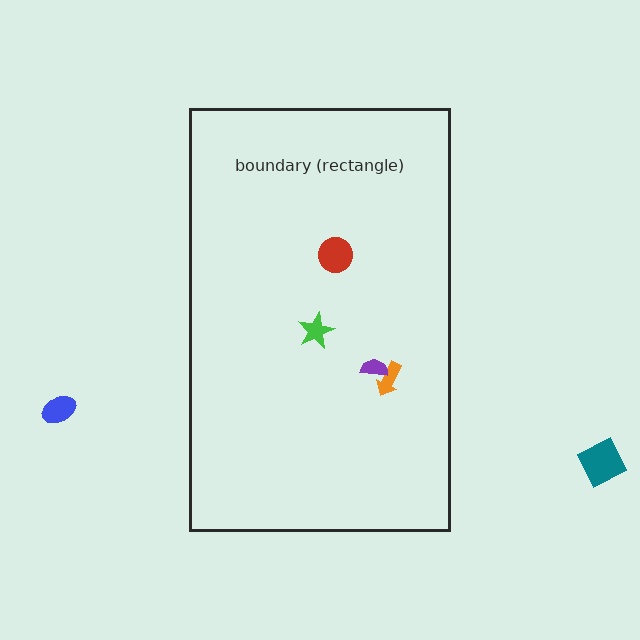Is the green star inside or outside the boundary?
Inside.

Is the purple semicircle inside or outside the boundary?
Inside.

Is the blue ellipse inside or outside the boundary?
Outside.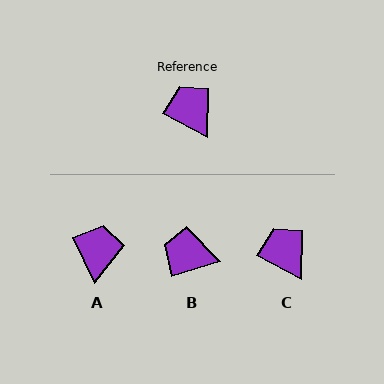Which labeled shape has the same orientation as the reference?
C.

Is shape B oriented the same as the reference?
No, it is off by about 45 degrees.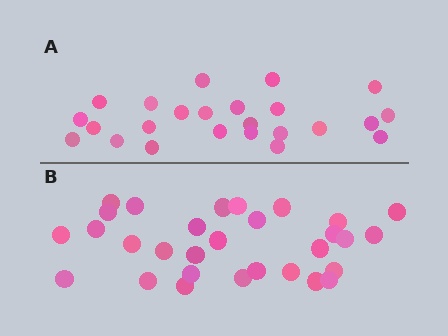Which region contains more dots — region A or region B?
Region B (the bottom region) has more dots.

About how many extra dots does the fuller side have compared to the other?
Region B has about 6 more dots than region A.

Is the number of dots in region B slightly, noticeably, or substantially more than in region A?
Region B has noticeably more, but not dramatically so. The ratio is roughly 1.2 to 1.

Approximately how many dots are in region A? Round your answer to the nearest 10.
About 20 dots. (The exact count is 24, which rounds to 20.)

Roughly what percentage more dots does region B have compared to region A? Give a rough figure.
About 25% more.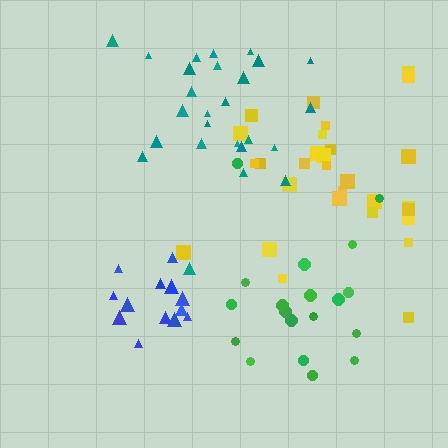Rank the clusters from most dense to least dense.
blue, teal, green, yellow.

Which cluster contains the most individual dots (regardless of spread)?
Yellow (29).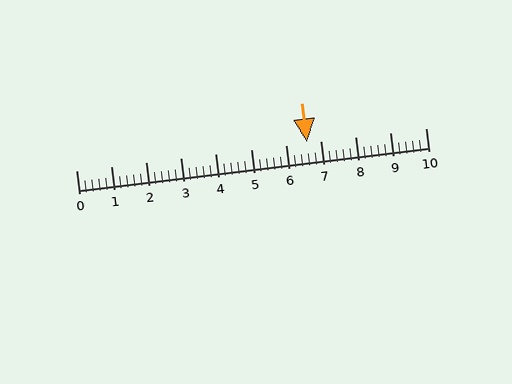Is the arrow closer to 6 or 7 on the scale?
The arrow is closer to 7.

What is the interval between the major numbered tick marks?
The major tick marks are spaced 1 units apart.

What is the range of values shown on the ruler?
The ruler shows values from 0 to 10.